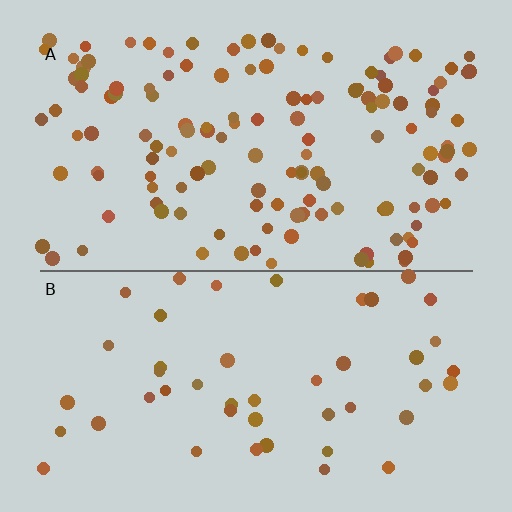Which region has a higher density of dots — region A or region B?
A (the top).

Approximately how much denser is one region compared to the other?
Approximately 2.9× — region A over region B.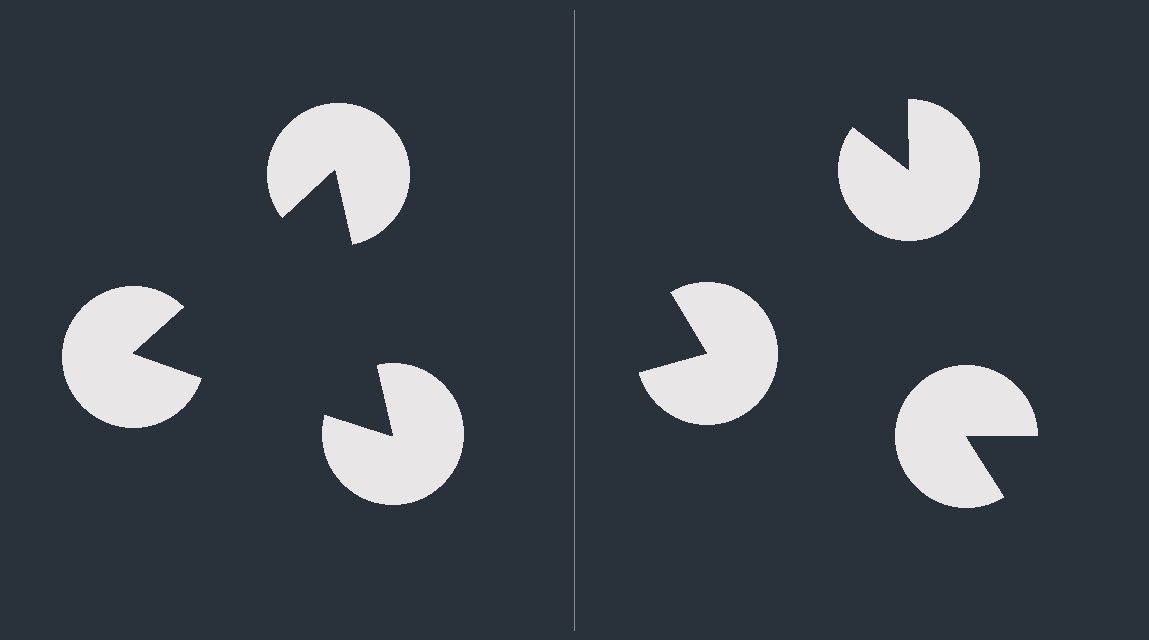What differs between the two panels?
The pac-man discs are positioned identically on both sides; only the wedge orientations differ. On the left they align to a triangle; on the right they are misaligned.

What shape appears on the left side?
An illusory triangle.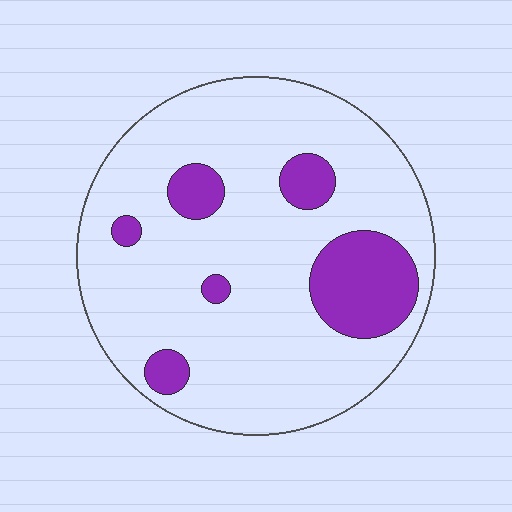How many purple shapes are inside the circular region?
6.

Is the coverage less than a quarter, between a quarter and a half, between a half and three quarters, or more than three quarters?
Less than a quarter.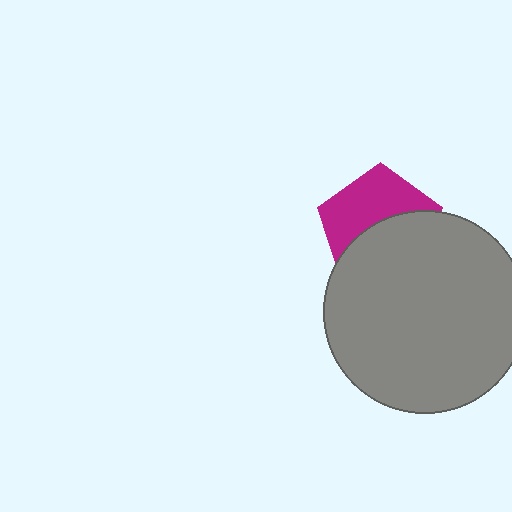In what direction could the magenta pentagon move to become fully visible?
The magenta pentagon could move up. That would shift it out from behind the gray circle entirely.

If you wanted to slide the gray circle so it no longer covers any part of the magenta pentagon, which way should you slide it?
Slide it down — that is the most direct way to separate the two shapes.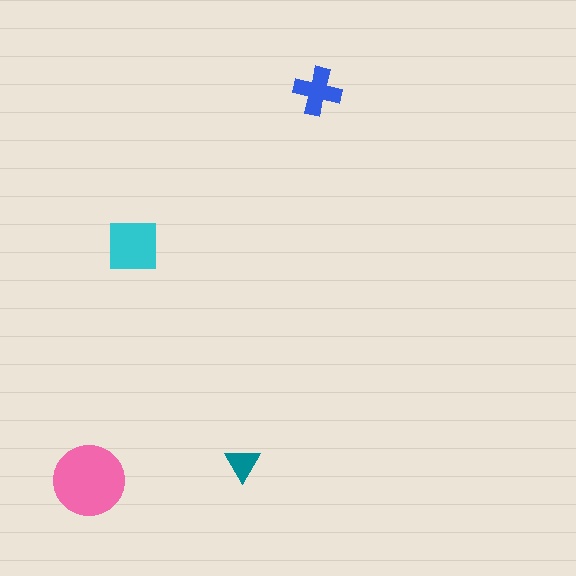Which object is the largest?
The pink circle.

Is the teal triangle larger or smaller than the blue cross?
Smaller.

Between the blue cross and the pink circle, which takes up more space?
The pink circle.